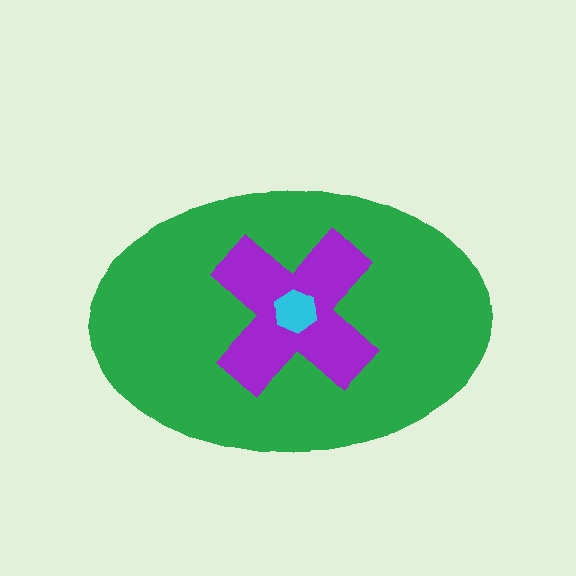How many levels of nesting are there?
3.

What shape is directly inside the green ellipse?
The purple cross.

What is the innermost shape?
The cyan hexagon.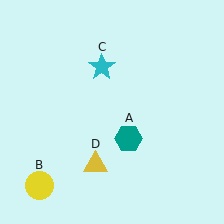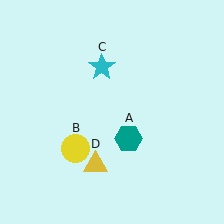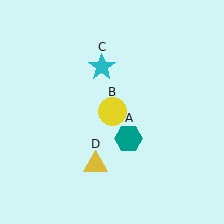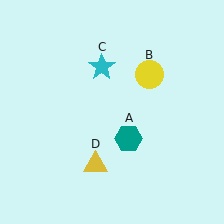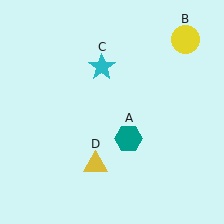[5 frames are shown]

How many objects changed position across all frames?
1 object changed position: yellow circle (object B).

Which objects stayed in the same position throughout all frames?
Teal hexagon (object A) and cyan star (object C) and yellow triangle (object D) remained stationary.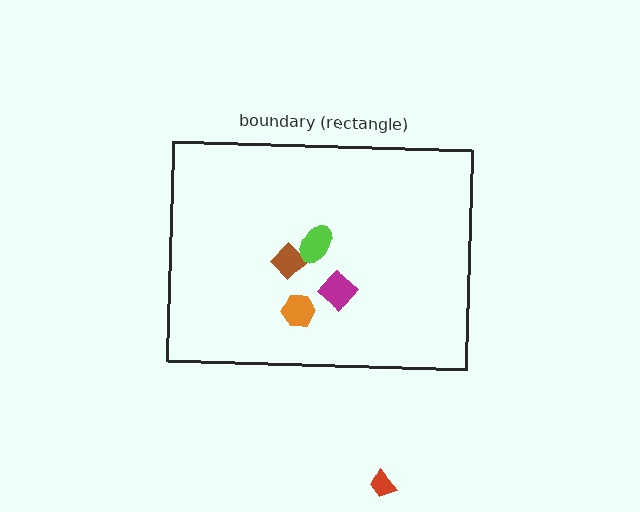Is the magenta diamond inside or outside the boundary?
Inside.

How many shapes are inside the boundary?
4 inside, 1 outside.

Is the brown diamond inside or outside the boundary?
Inside.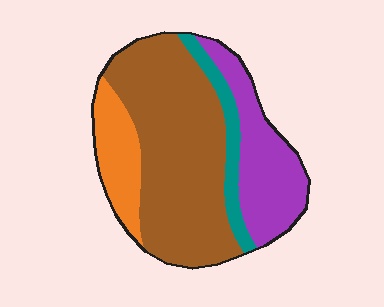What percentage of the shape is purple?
Purple takes up about one quarter (1/4) of the shape.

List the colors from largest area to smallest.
From largest to smallest: brown, purple, orange, teal.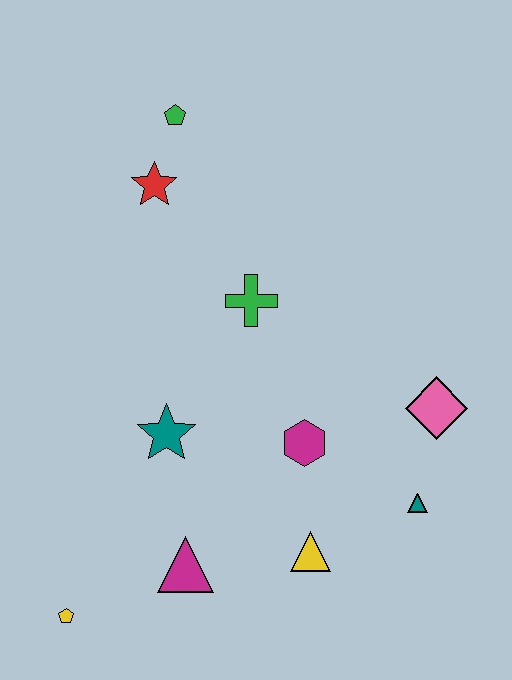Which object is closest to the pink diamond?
The teal triangle is closest to the pink diamond.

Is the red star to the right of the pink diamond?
No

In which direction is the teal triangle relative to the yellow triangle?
The teal triangle is to the right of the yellow triangle.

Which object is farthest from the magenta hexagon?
The green pentagon is farthest from the magenta hexagon.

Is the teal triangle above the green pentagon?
No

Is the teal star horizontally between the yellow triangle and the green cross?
No